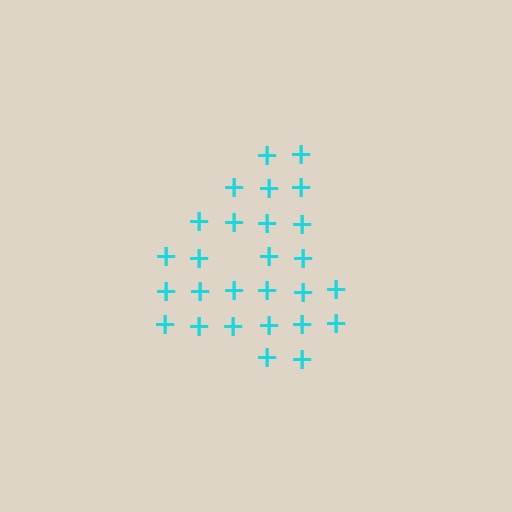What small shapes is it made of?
It is made of small plus signs.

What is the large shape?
The large shape is the digit 4.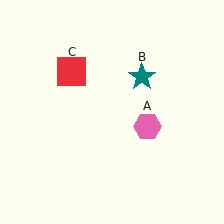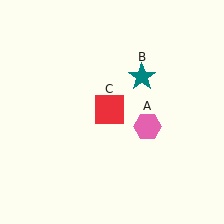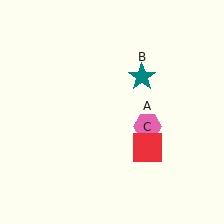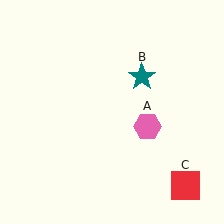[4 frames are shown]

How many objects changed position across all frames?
1 object changed position: red square (object C).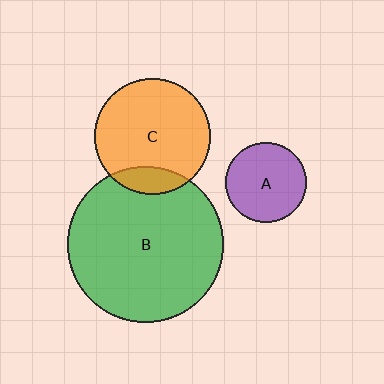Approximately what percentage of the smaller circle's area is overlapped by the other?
Approximately 15%.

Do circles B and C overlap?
Yes.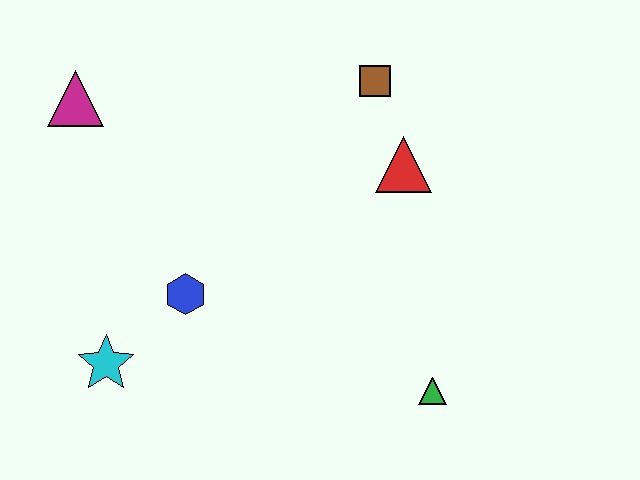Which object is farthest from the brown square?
The cyan star is farthest from the brown square.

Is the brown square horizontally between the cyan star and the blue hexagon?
No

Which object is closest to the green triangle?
The red triangle is closest to the green triangle.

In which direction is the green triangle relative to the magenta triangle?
The green triangle is to the right of the magenta triangle.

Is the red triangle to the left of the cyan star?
No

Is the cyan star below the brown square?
Yes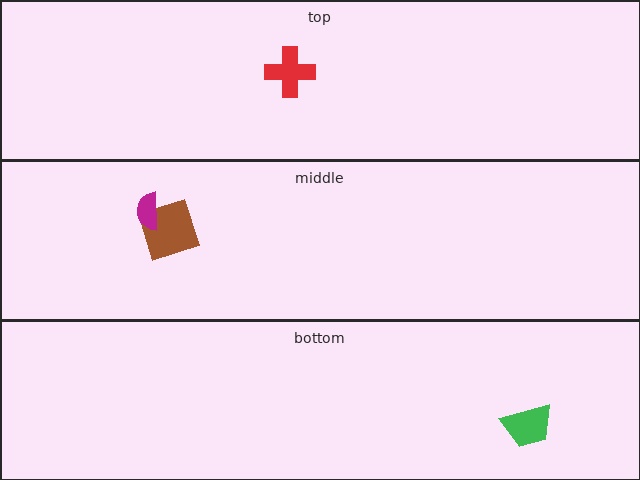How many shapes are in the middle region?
2.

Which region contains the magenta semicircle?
The middle region.